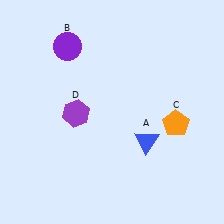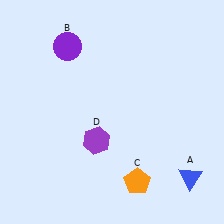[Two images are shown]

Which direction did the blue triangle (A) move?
The blue triangle (A) moved right.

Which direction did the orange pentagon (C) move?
The orange pentagon (C) moved down.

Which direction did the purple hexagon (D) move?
The purple hexagon (D) moved down.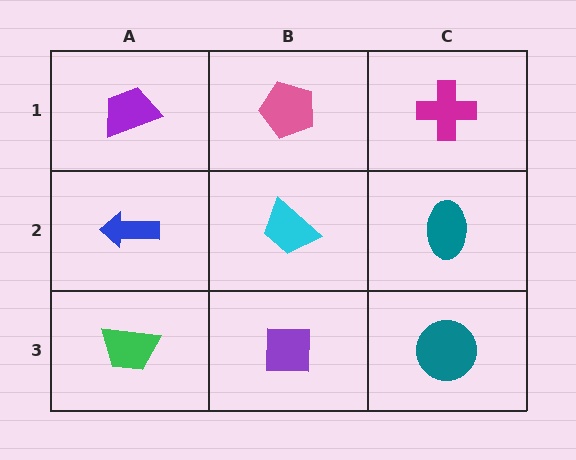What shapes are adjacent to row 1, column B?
A cyan trapezoid (row 2, column B), a purple trapezoid (row 1, column A), a magenta cross (row 1, column C).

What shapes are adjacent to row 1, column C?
A teal ellipse (row 2, column C), a pink pentagon (row 1, column B).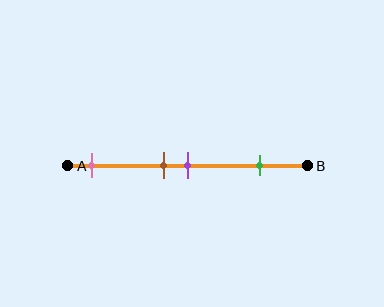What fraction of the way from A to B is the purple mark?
The purple mark is approximately 50% (0.5) of the way from A to B.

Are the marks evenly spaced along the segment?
No, the marks are not evenly spaced.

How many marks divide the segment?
There are 4 marks dividing the segment.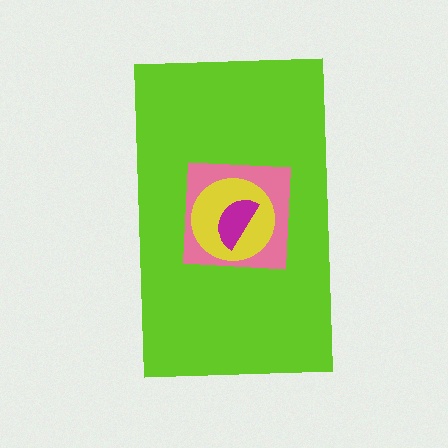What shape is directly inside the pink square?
The yellow circle.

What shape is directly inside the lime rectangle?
The pink square.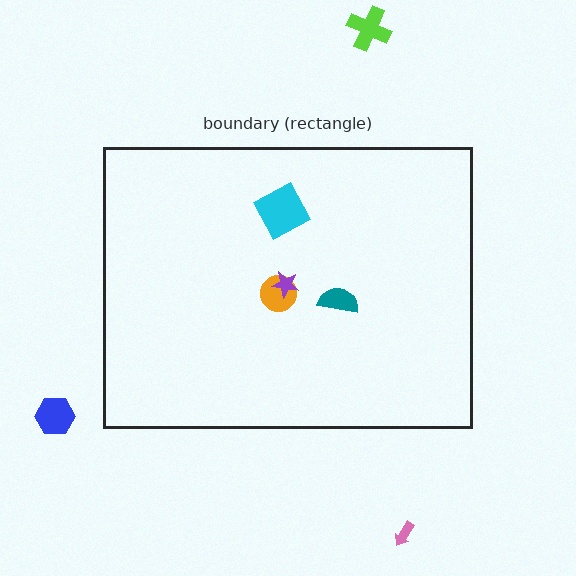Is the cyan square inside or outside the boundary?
Inside.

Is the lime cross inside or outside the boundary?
Outside.